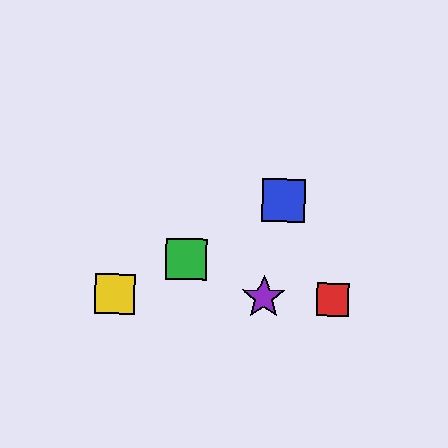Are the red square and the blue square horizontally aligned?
No, the red square is at y≈299 and the blue square is at y≈201.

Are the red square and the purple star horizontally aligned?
Yes, both are at y≈299.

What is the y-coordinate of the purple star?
The purple star is at y≈298.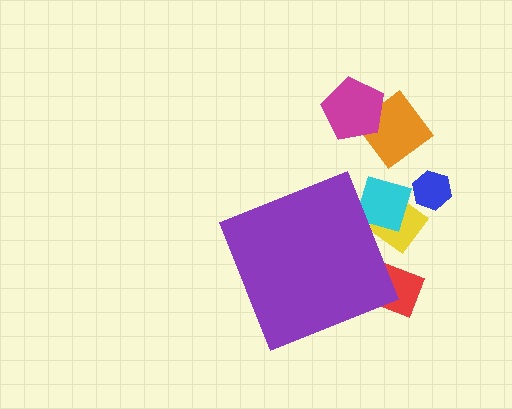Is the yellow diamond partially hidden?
Yes, the yellow diamond is partially hidden behind the purple diamond.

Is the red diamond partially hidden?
Yes, the red diamond is partially hidden behind the purple diamond.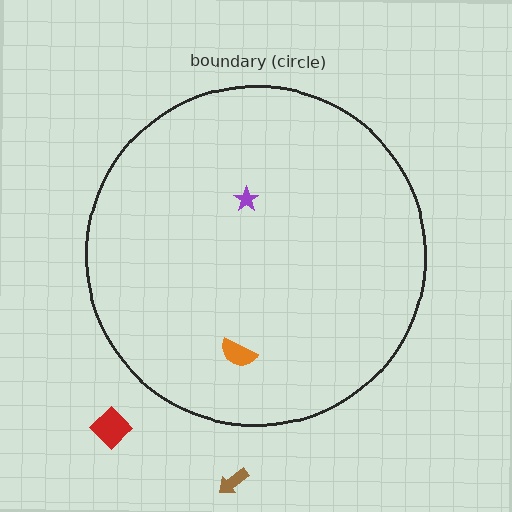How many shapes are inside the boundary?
2 inside, 2 outside.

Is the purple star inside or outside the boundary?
Inside.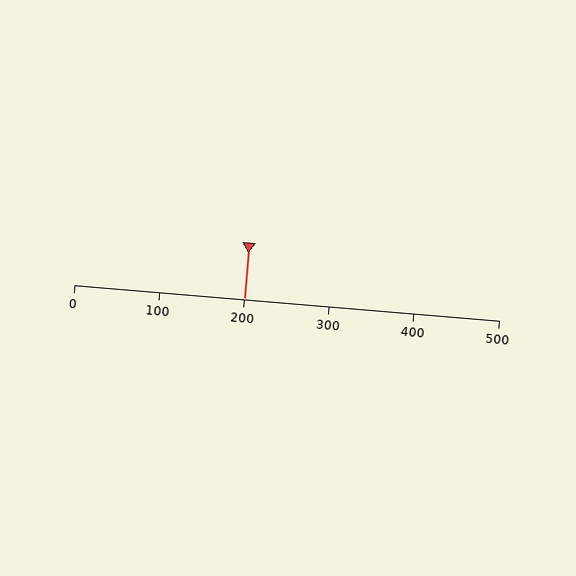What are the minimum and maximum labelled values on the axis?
The axis runs from 0 to 500.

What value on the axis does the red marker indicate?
The marker indicates approximately 200.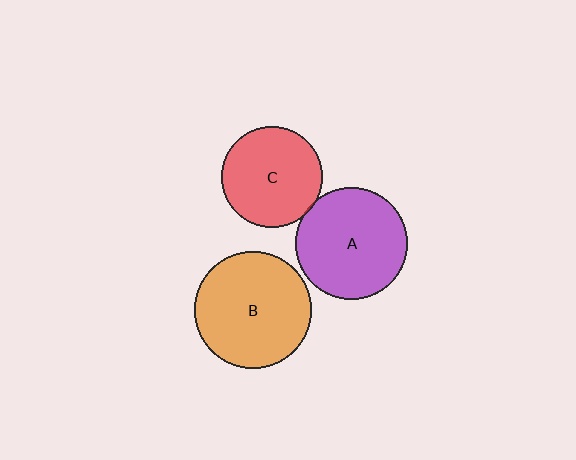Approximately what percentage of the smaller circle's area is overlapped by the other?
Approximately 5%.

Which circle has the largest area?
Circle B (orange).